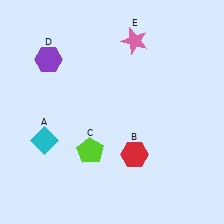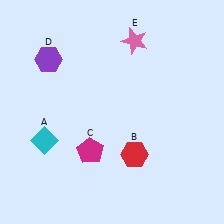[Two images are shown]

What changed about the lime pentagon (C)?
In Image 1, C is lime. In Image 2, it changed to magenta.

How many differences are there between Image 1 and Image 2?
There is 1 difference between the two images.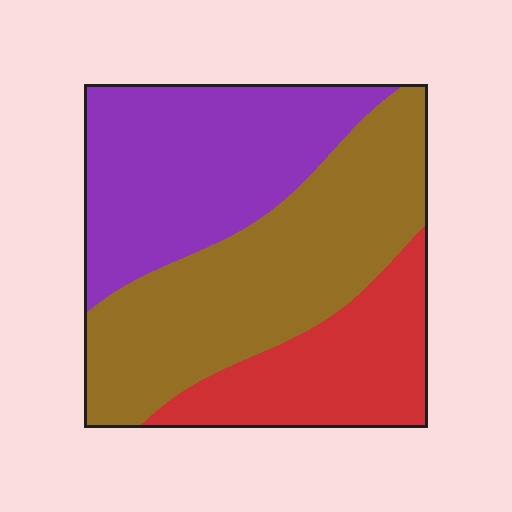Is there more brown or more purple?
Brown.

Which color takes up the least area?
Red, at roughly 25%.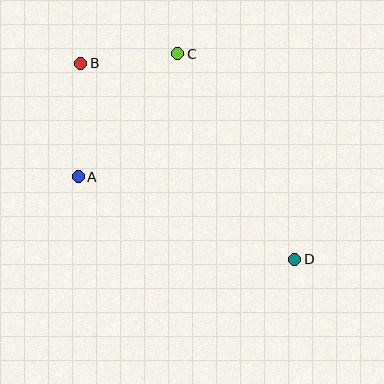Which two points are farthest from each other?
Points B and D are farthest from each other.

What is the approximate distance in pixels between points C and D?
The distance between C and D is approximately 237 pixels.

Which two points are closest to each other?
Points B and C are closest to each other.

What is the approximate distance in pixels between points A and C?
The distance between A and C is approximately 158 pixels.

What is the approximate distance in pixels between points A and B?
The distance between A and B is approximately 114 pixels.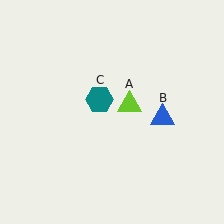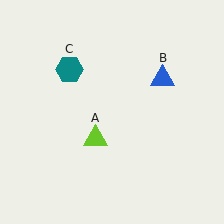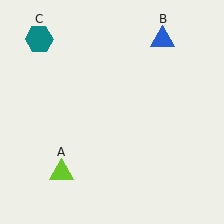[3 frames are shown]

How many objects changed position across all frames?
3 objects changed position: lime triangle (object A), blue triangle (object B), teal hexagon (object C).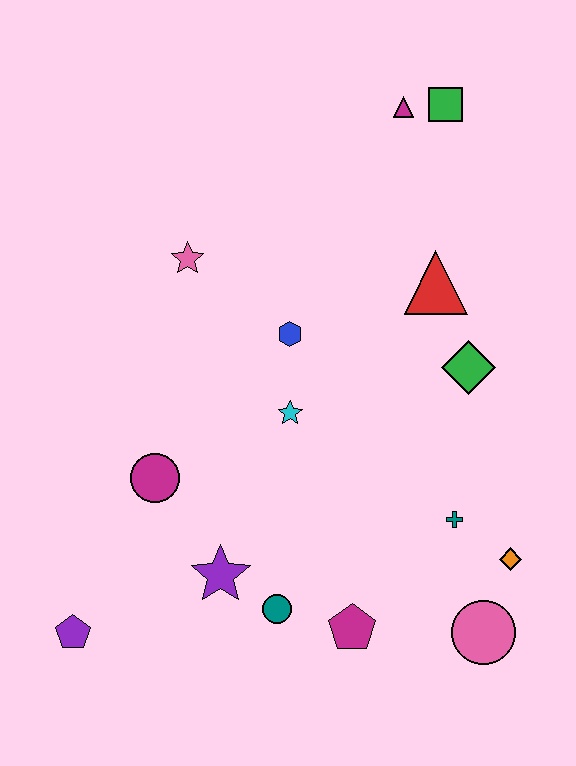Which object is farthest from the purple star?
The green square is farthest from the purple star.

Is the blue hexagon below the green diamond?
No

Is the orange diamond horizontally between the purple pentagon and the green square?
No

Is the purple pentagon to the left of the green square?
Yes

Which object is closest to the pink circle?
The orange diamond is closest to the pink circle.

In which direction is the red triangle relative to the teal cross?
The red triangle is above the teal cross.